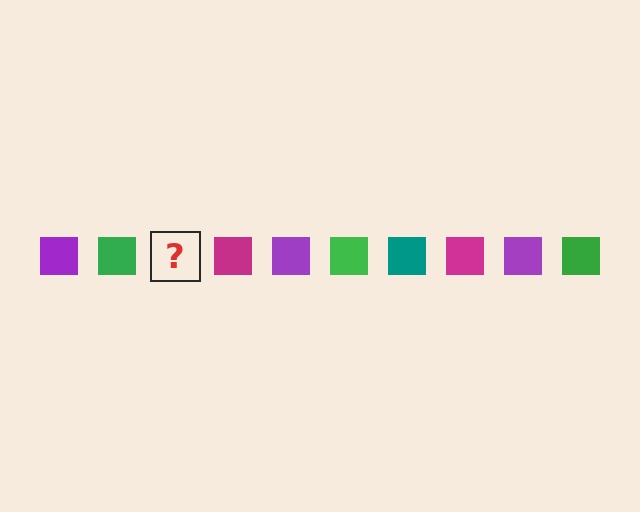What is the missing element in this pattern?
The missing element is a teal square.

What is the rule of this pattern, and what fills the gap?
The rule is that the pattern cycles through purple, green, teal, magenta squares. The gap should be filled with a teal square.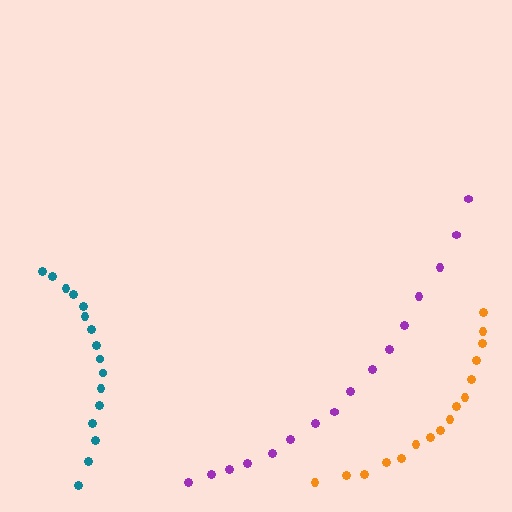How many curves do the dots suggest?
There are 3 distinct paths.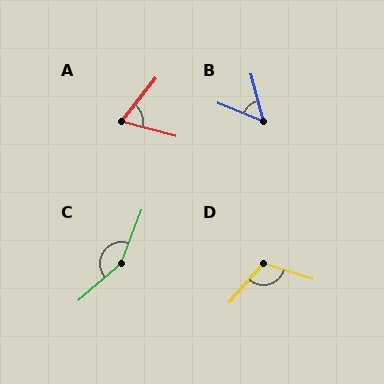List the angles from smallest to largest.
B (53°), A (66°), D (114°), C (151°).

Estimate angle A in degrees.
Approximately 66 degrees.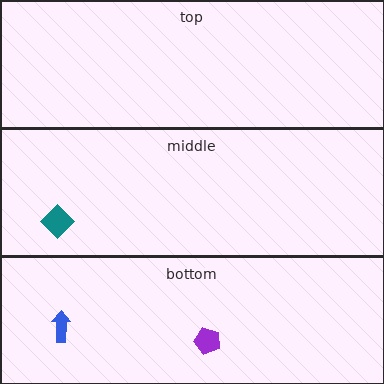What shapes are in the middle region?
The teal diamond.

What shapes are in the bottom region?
The blue arrow, the purple pentagon.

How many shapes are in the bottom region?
2.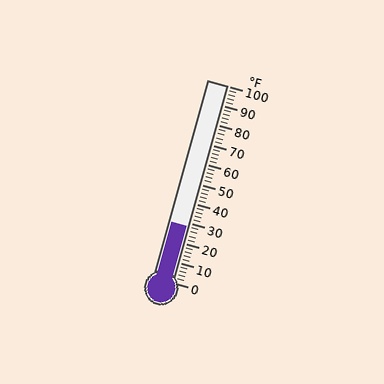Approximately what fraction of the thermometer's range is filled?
The thermometer is filled to approximately 30% of its range.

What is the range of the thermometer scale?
The thermometer scale ranges from 0°F to 100°F.